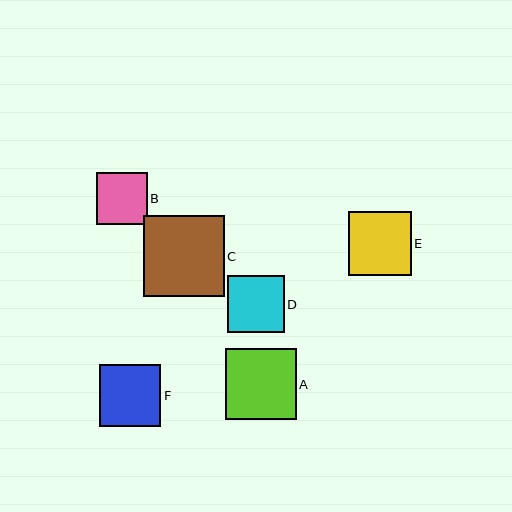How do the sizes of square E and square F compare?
Square E and square F are approximately the same size.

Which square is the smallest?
Square B is the smallest with a size of approximately 51 pixels.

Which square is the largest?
Square C is the largest with a size of approximately 81 pixels.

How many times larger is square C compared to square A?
Square C is approximately 1.2 times the size of square A.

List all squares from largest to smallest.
From largest to smallest: C, A, E, F, D, B.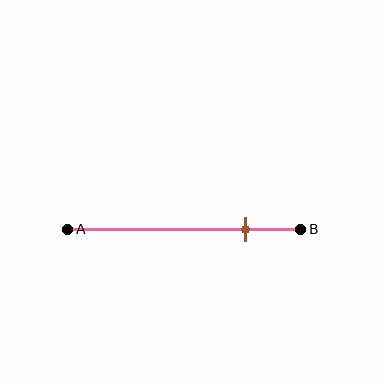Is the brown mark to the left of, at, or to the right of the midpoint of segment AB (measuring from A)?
The brown mark is to the right of the midpoint of segment AB.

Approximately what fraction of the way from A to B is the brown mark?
The brown mark is approximately 75% of the way from A to B.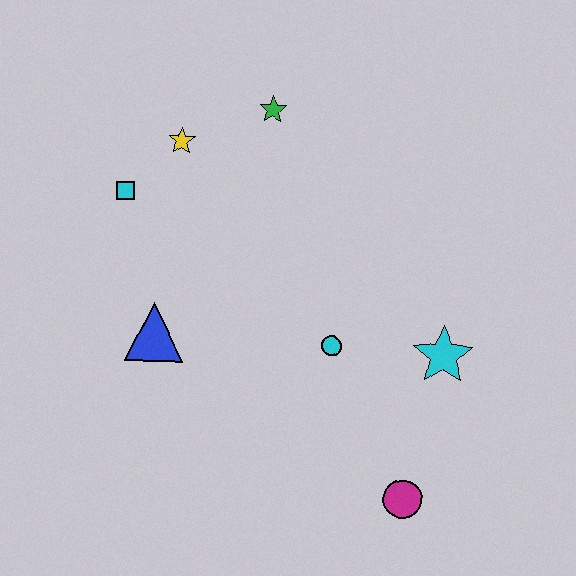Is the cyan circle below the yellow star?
Yes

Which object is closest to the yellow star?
The cyan square is closest to the yellow star.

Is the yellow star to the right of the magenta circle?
No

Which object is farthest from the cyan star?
The cyan square is farthest from the cyan star.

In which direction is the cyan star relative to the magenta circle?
The cyan star is above the magenta circle.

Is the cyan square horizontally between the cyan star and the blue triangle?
No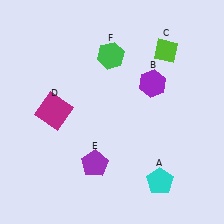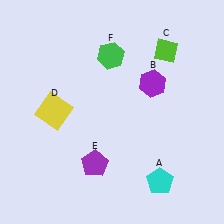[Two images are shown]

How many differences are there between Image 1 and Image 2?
There is 1 difference between the two images.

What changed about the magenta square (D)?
In Image 1, D is magenta. In Image 2, it changed to yellow.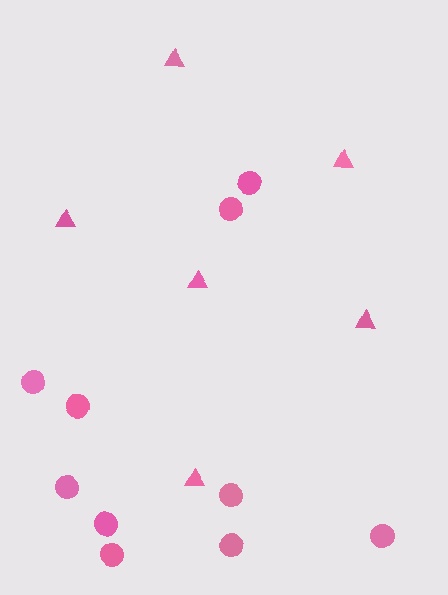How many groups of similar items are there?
There are 2 groups: one group of triangles (6) and one group of circles (10).